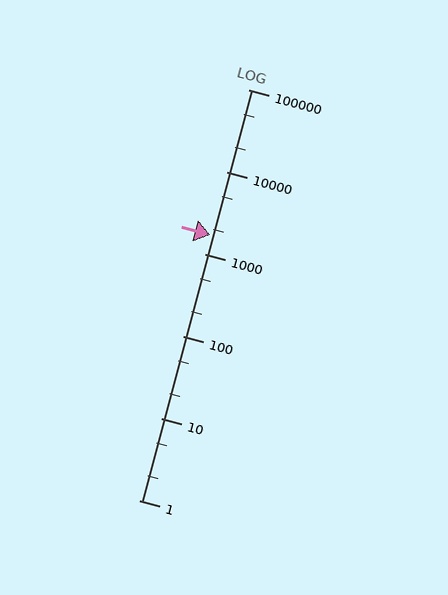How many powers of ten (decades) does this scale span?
The scale spans 5 decades, from 1 to 100000.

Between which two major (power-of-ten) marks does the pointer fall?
The pointer is between 1000 and 10000.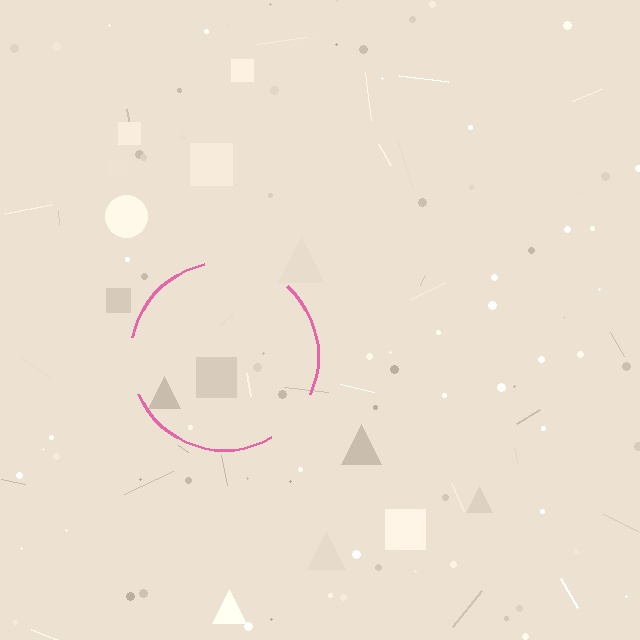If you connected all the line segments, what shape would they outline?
They would outline a circle.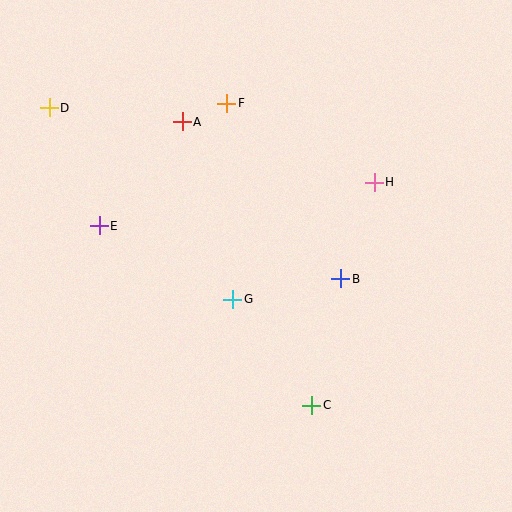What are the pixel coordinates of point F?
Point F is at (227, 103).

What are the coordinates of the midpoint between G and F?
The midpoint between G and F is at (230, 201).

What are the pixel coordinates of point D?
Point D is at (49, 108).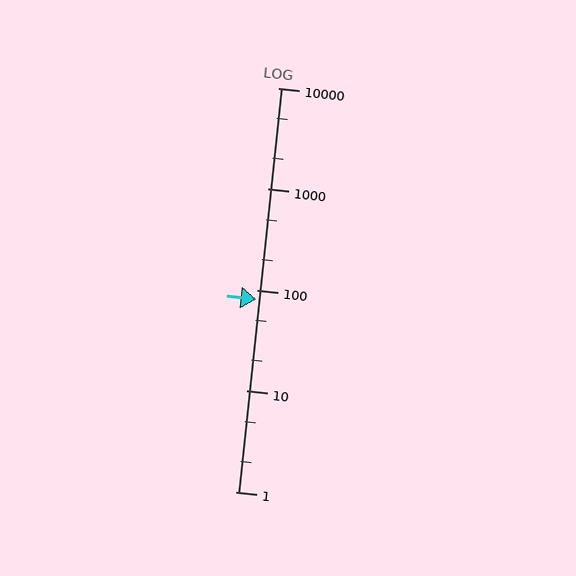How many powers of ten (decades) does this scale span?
The scale spans 4 decades, from 1 to 10000.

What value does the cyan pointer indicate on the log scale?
The pointer indicates approximately 81.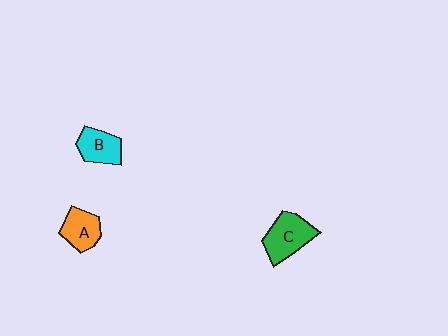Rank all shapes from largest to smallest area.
From largest to smallest: C (green), A (orange), B (cyan).